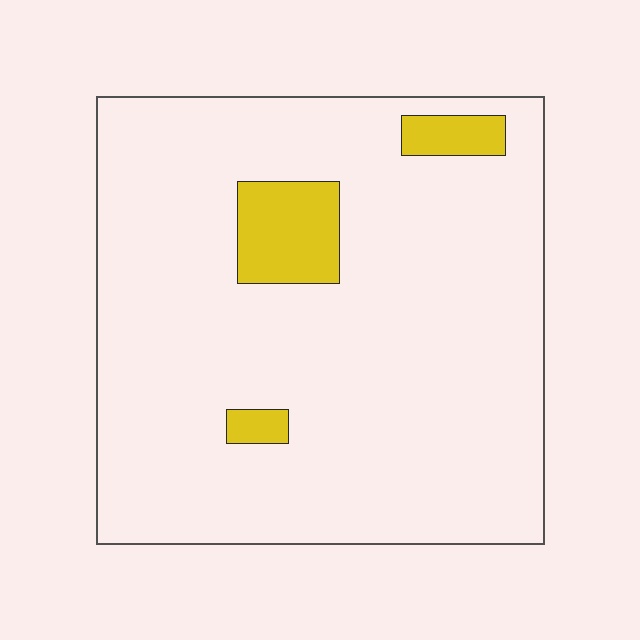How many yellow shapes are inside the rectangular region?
3.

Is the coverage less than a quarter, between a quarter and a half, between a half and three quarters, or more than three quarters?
Less than a quarter.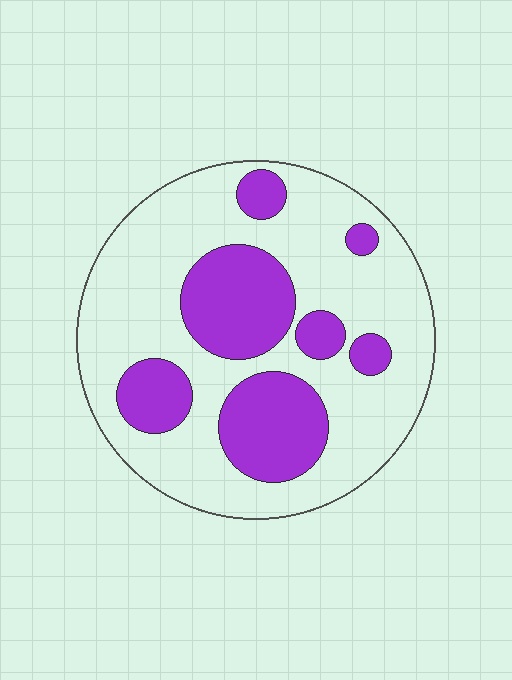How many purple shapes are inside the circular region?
7.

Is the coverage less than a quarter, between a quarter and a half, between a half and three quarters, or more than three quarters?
Between a quarter and a half.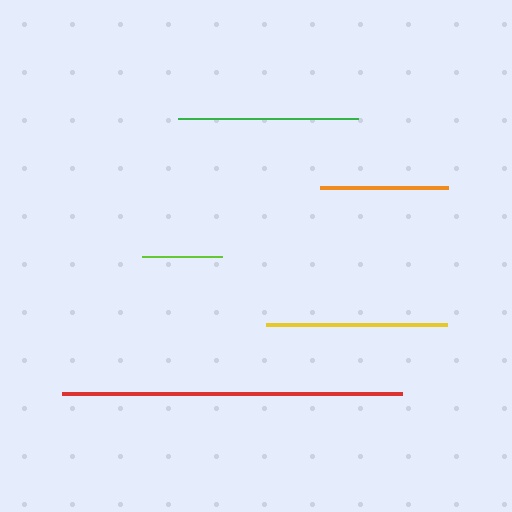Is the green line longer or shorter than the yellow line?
The yellow line is longer than the green line.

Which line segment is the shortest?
The lime line is the shortest at approximately 81 pixels.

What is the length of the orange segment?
The orange segment is approximately 128 pixels long.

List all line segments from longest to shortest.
From longest to shortest: red, yellow, green, orange, lime.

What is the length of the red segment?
The red segment is approximately 340 pixels long.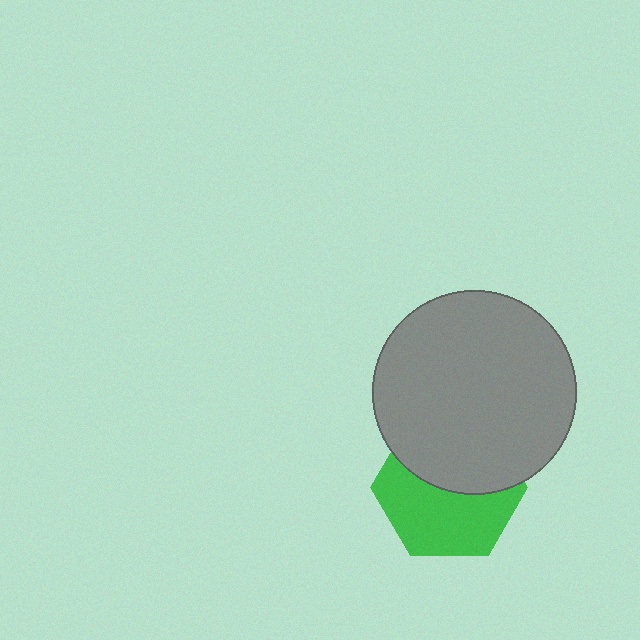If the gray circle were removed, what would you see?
You would see the complete green hexagon.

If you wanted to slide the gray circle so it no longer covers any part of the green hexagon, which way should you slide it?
Slide it up — that is the most direct way to separate the two shapes.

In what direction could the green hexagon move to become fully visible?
The green hexagon could move down. That would shift it out from behind the gray circle entirely.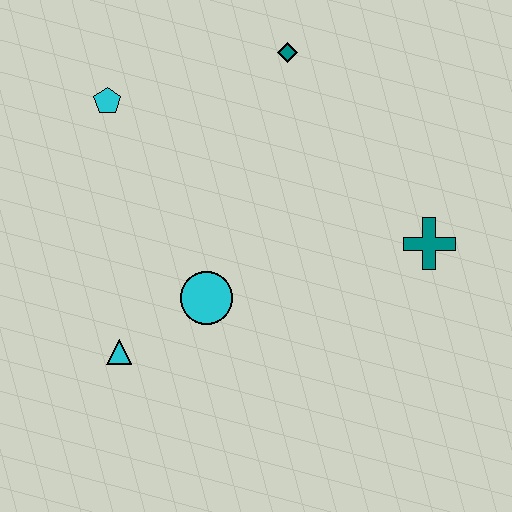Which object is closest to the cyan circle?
The cyan triangle is closest to the cyan circle.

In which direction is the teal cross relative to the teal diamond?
The teal cross is below the teal diamond.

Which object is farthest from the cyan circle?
The teal diamond is farthest from the cyan circle.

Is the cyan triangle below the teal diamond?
Yes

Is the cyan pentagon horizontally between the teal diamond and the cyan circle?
No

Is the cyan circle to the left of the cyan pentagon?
No